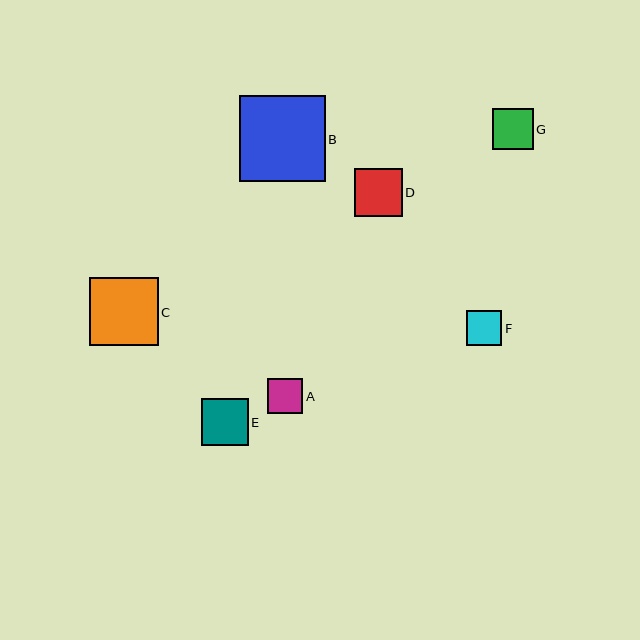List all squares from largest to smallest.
From largest to smallest: B, C, D, E, G, A, F.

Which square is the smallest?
Square F is the smallest with a size of approximately 35 pixels.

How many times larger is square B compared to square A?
Square B is approximately 2.4 times the size of square A.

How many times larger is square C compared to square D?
Square C is approximately 1.4 times the size of square D.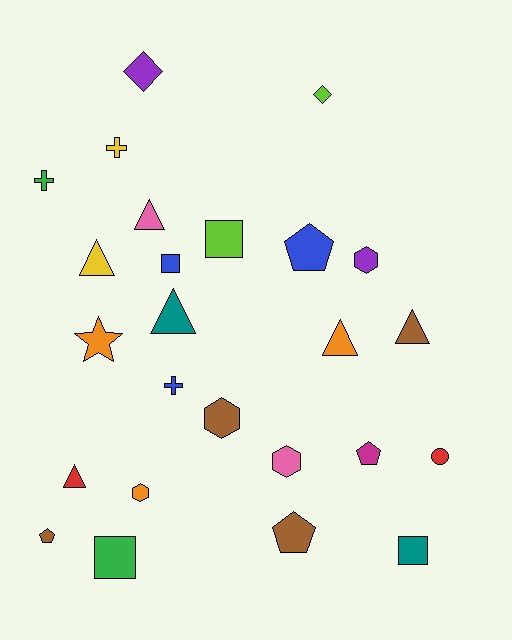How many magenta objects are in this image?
There is 1 magenta object.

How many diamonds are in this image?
There are 2 diamonds.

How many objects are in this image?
There are 25 objects.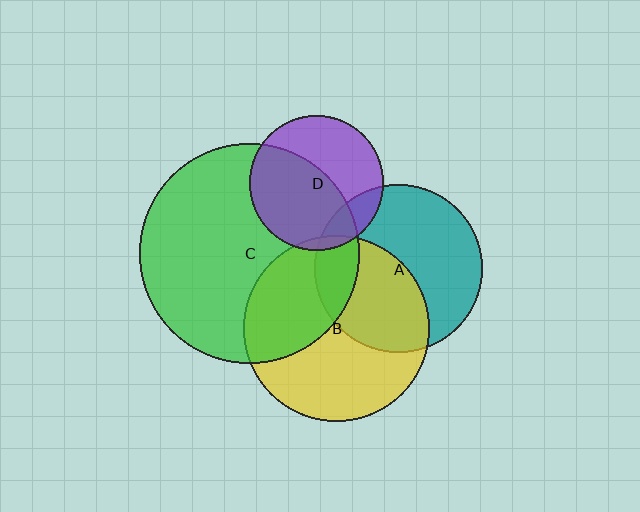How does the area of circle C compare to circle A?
Approximately 1.7 times.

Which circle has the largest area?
Circle C (green).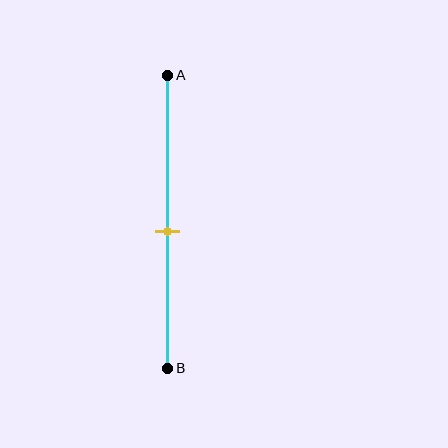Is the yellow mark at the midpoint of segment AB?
No, the mark is at about 55% from A, not at the 50% midpoint.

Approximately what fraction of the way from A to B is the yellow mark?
The yellow mark is approximately 55% of the way from A to B.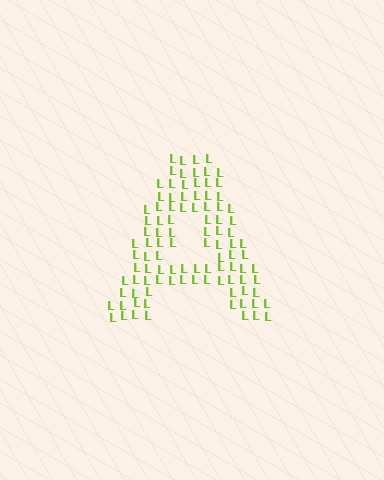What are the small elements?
The small elements are letter L's.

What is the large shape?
The large shape is the letter A.